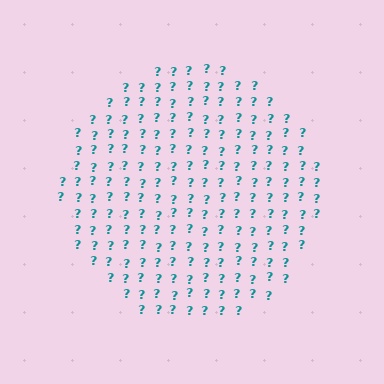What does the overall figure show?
The overall figure shows a circle.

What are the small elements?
The small elements are question marks.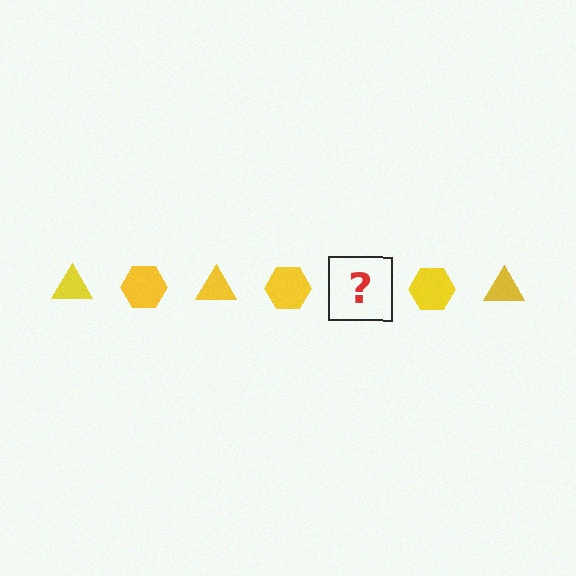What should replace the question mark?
The question mark should be replaced with a yellow triangle.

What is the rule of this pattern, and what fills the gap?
The rule is that the pattern cycles through triangle, hexagon shapes in yellow. The gap should be filled with a yellow triangle.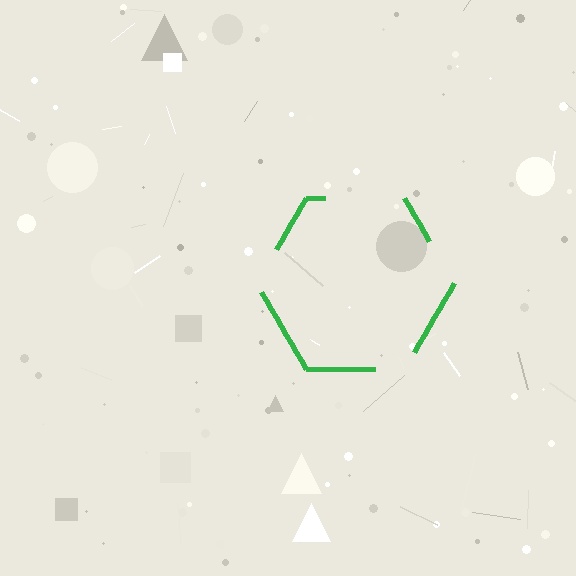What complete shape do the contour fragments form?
The contour fragments form a hexagon.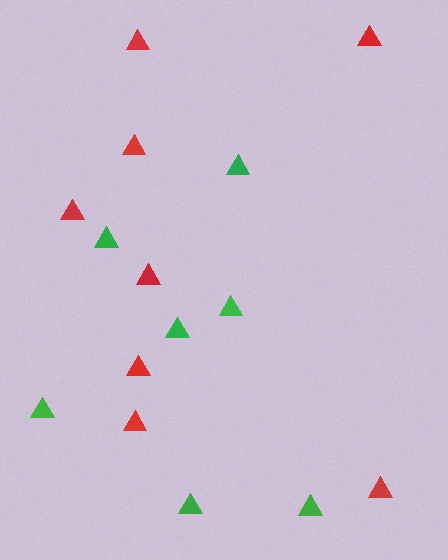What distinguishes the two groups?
There are 2 groups: one group of green triangles (7) and one group of red triangles (8).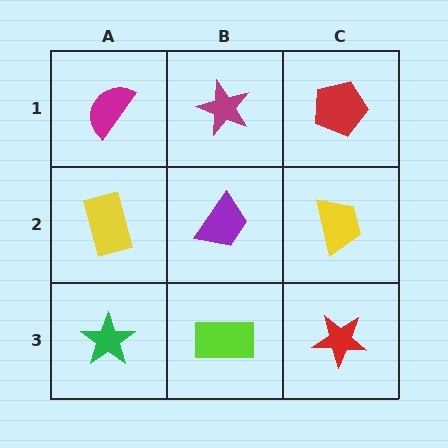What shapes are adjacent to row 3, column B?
A purple trapezoid (row 2, column B), a green star (row 3, column A), a red star (row 3, column C).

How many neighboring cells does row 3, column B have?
3.